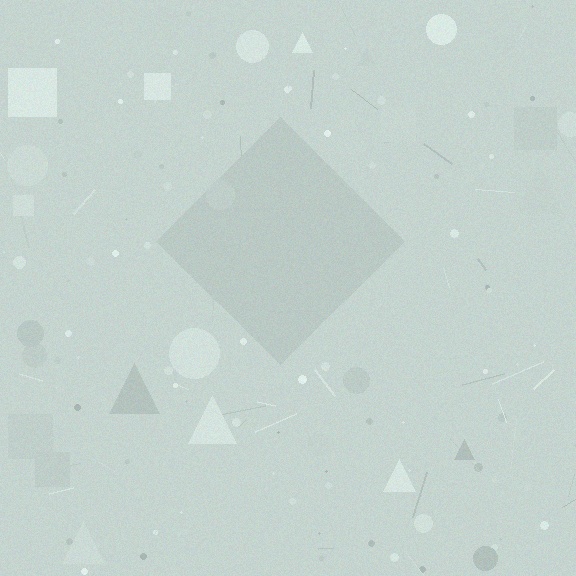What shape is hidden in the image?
A diamond is hidden in the image.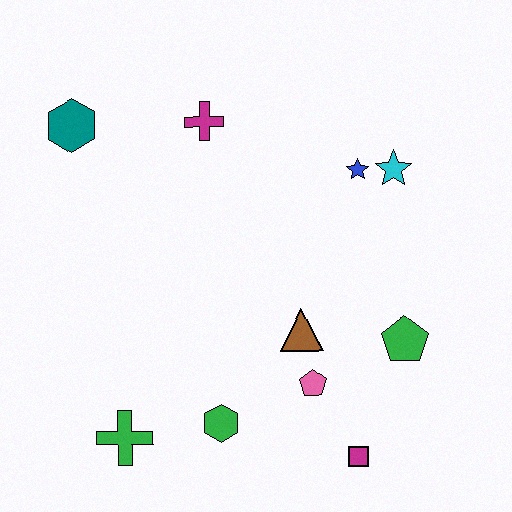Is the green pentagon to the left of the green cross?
No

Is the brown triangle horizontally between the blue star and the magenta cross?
Yes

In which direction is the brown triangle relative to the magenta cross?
The brown triangle is below the magenta cross.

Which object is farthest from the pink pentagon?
The teal hexagon is farthest from the pink pentagon.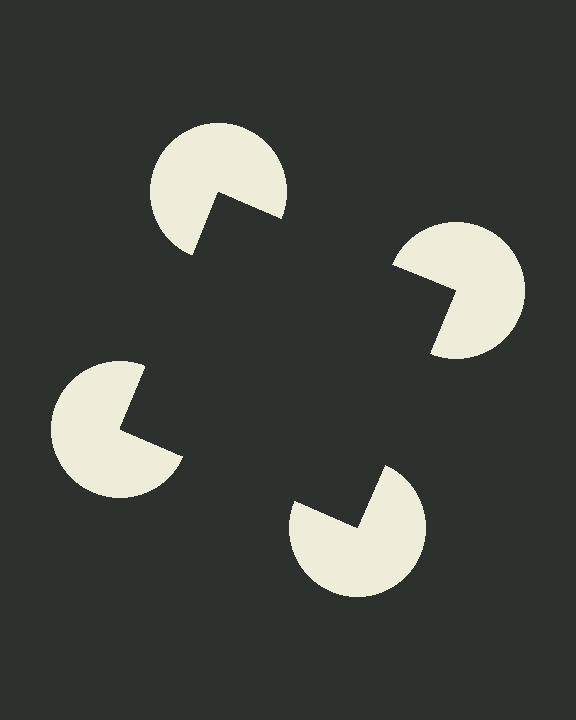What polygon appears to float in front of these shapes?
An illusory square — its edges are inferred from the aligned wedge cuts in the pac-man discs, not physically drawn.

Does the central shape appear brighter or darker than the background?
It typically appears slightly darker than the background, even though no actual brightness change is drawn.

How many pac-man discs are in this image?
There are 4 — one at each vertex of the illusory square.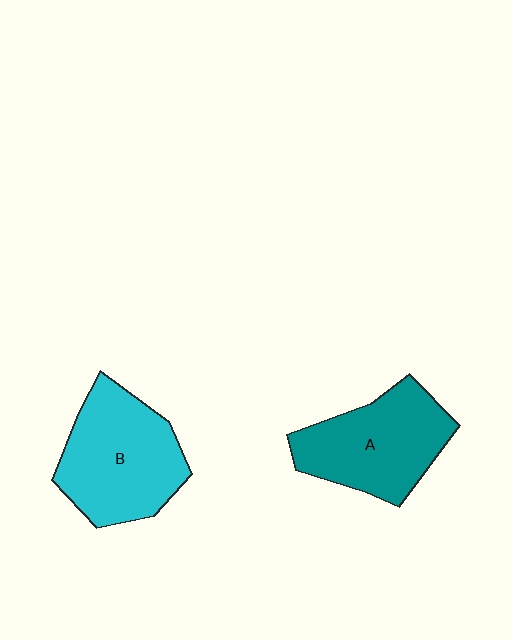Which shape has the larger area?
Shape B (cyan).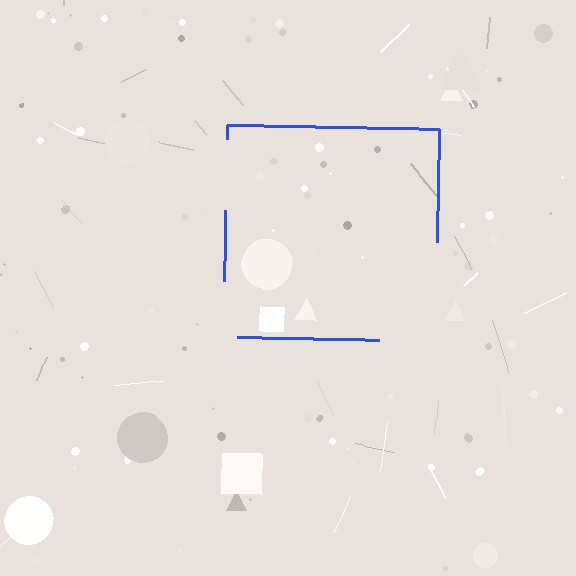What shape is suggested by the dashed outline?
The dashed outline suggests a square.